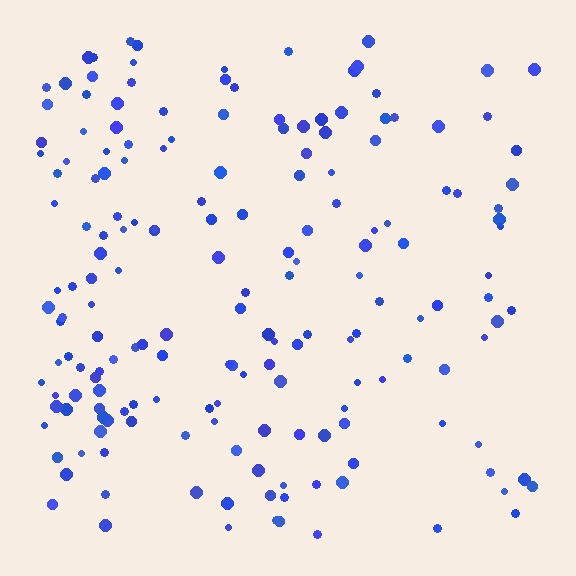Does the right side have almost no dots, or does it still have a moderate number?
Still a moderate number, just noticeably fewer than the left.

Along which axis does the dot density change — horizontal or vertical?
Horizontal.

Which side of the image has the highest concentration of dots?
The left.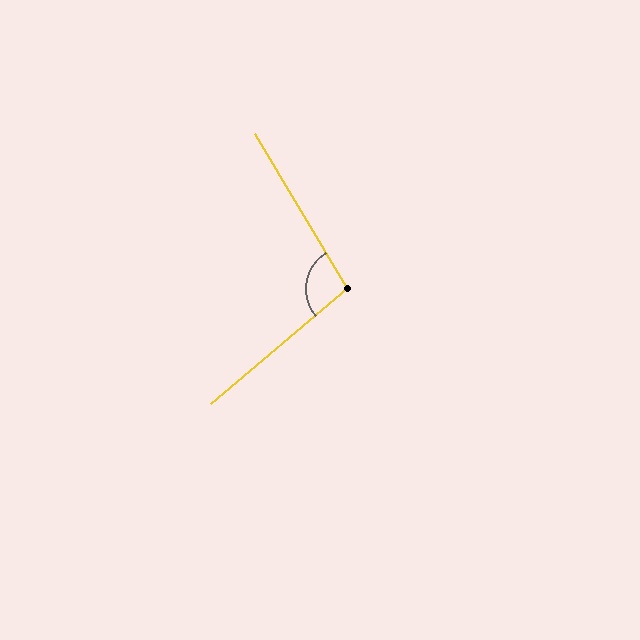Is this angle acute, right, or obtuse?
It is obtuse.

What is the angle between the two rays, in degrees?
Approximately 99 degrees.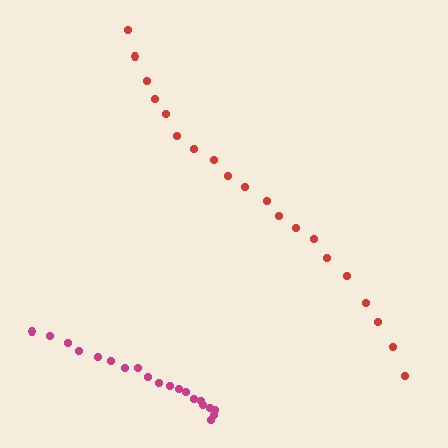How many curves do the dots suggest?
There are 2 distinct paths.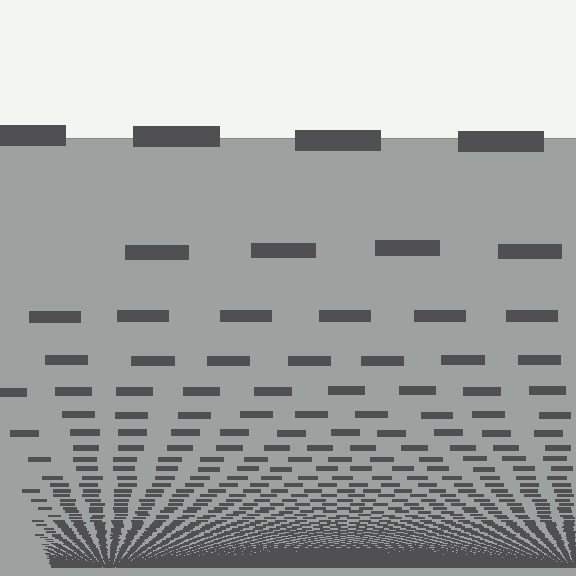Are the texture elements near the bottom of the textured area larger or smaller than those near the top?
Smaller. The gradient is inverted — elements near the bottom are smaller and denser.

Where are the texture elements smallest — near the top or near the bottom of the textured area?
Near the bottom.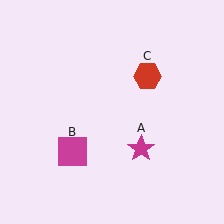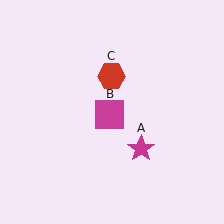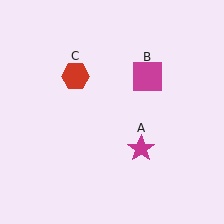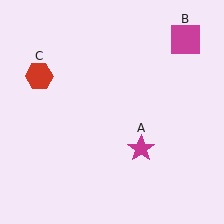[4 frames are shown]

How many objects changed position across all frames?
2 objects changed position: magenta square (object B), red hexagon (object C).